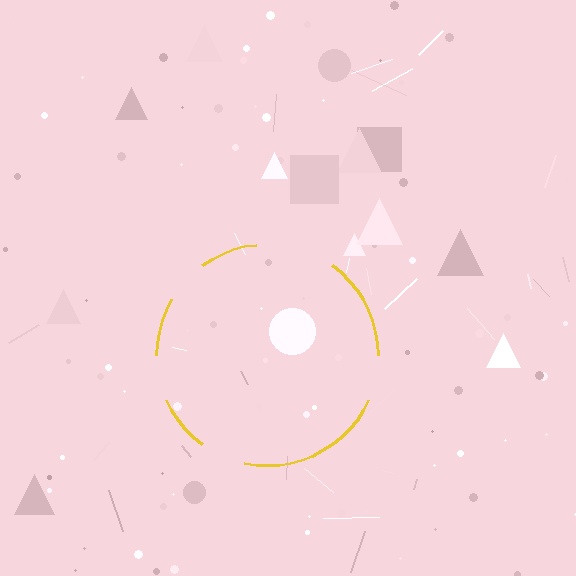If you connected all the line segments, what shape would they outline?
They would outline a circle.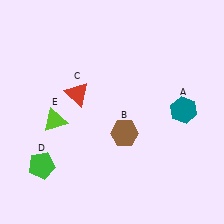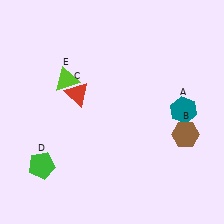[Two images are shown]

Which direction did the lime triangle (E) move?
The lime triangle (E) moved up.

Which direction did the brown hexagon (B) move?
The brown hexagon (B) moved right.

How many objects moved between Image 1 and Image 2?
2 objects moved between the two images.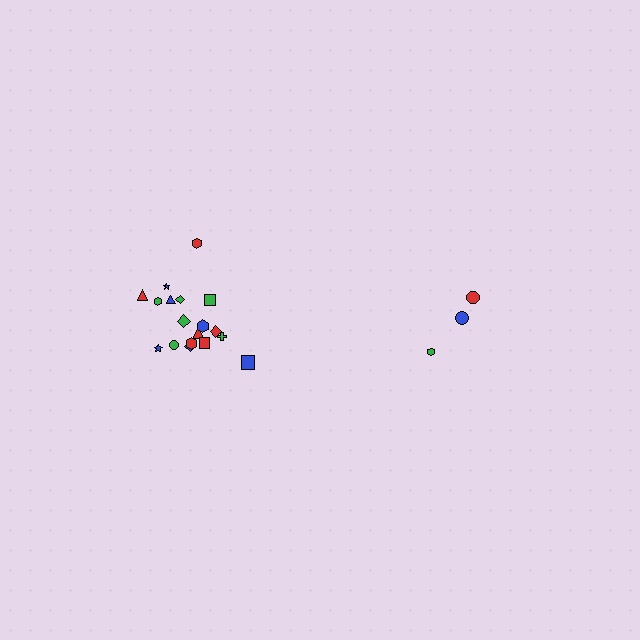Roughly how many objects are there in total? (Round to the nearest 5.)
Roughly 20 objects in total.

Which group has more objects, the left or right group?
The left group.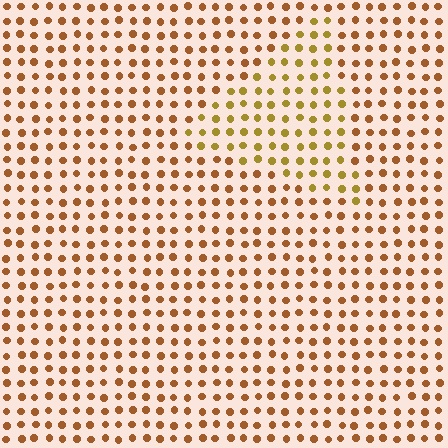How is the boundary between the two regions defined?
The boundary is defined purely by a slight shift in hue (about 26 degrees). Spacing, size, and orientation are identical on both sides.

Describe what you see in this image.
The image is filled with small brown elements in a uniform arrangement. A triangle-shaped region is visible where the elements are tinted to a slightly different hue, forming a subtle color boundary.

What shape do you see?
I see a triangle.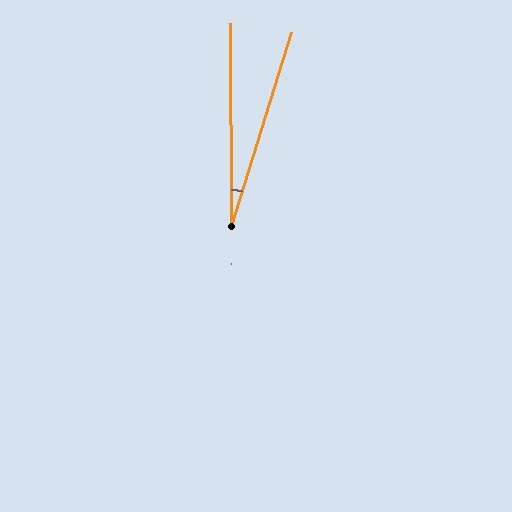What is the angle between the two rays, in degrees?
Approximately 18 degrees.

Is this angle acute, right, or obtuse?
It is acute.